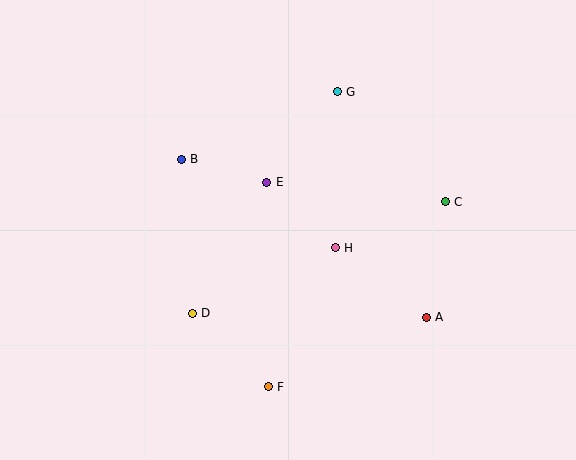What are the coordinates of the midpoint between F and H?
The midpoint between F and H is at (302, 317).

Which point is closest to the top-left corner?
Point B is closest to the top-left corner.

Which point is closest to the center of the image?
Point H at (335, 248) is closest to the center.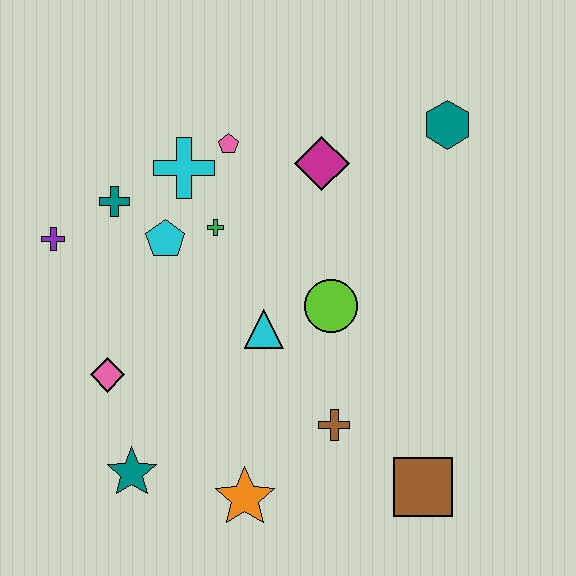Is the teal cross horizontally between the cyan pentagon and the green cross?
No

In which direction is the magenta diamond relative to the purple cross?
The magenta diamond is to the right of the purple cross.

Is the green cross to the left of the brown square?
Yes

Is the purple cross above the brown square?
Yes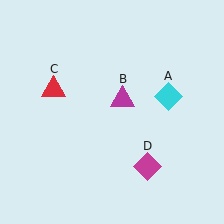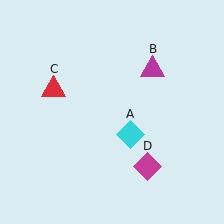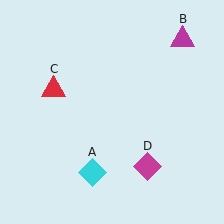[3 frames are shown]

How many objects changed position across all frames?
2 objects changed position: cyan diamond (object A), magenta triangle (object B).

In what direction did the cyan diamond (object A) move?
The cyan diamond (object A) moved down and to the left.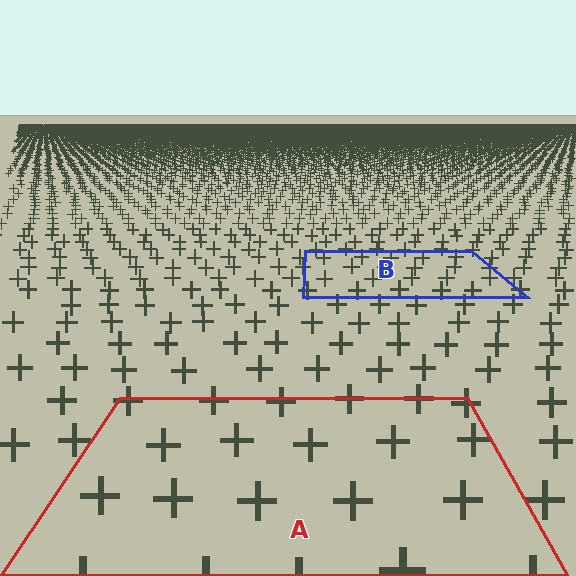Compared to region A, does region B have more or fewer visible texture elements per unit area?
Region B has more texture elements per unit area — they are packed more densely because it is farther away.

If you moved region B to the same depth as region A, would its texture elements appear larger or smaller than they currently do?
They would appear larger. At a closer depth, the same texture elements are projected at a bigger on-screen size.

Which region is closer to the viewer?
Region A is closer. The texture elements there are larger and more spread out.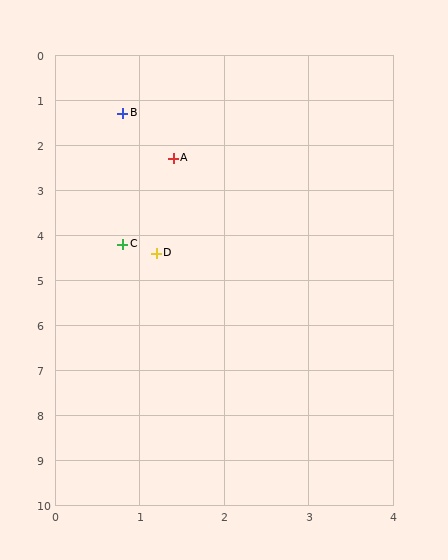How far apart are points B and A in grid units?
Points B and A are about 1.2 grid units apart.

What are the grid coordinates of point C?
Point C is at approximately (0.8, 4.2).